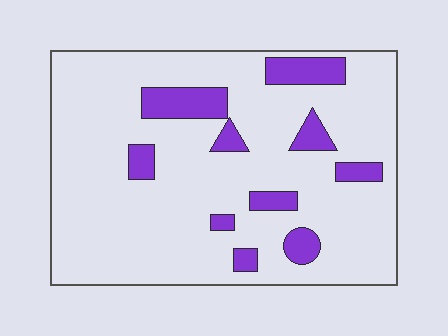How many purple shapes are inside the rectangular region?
10.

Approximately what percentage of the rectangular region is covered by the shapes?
Approximately 15%.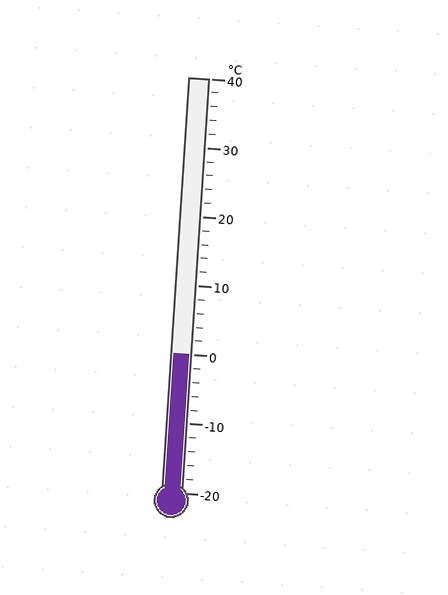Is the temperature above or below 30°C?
The temperature is below 30°C.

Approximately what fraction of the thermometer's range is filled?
The thermometer is filled to approximately 35% of its range.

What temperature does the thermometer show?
The thermometer shows approximately 0°C.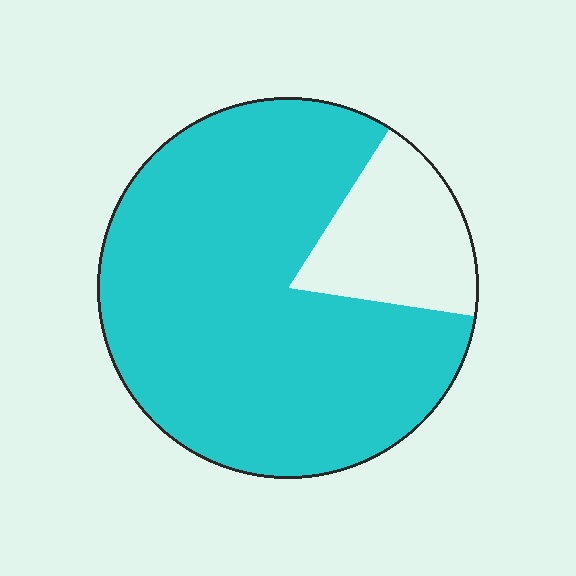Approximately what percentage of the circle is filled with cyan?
Approximately 80%.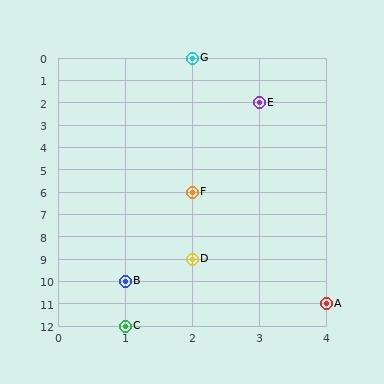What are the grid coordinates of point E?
Point E is at grid coordinates (3, 2).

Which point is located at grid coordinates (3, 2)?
Point E is at (3, 2).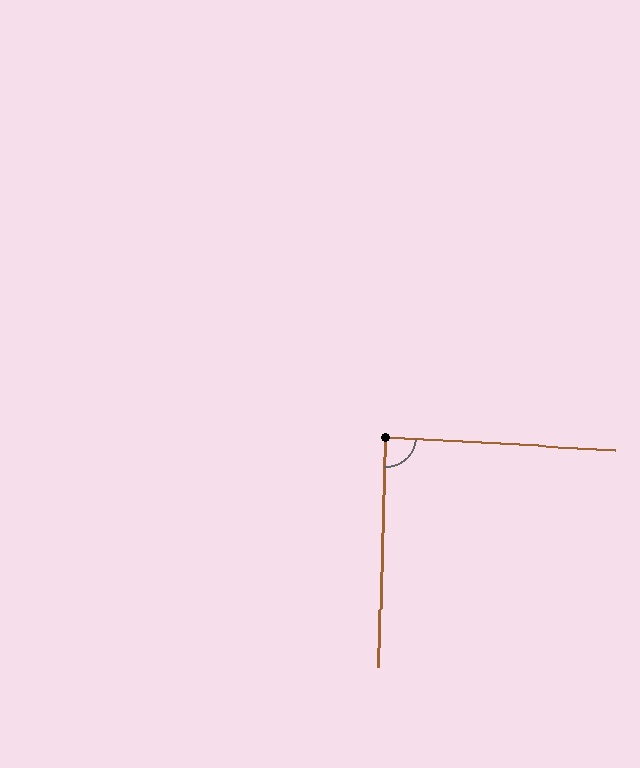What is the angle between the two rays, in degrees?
Approximately 88 degrees.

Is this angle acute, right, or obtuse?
It is approximately a right angle.